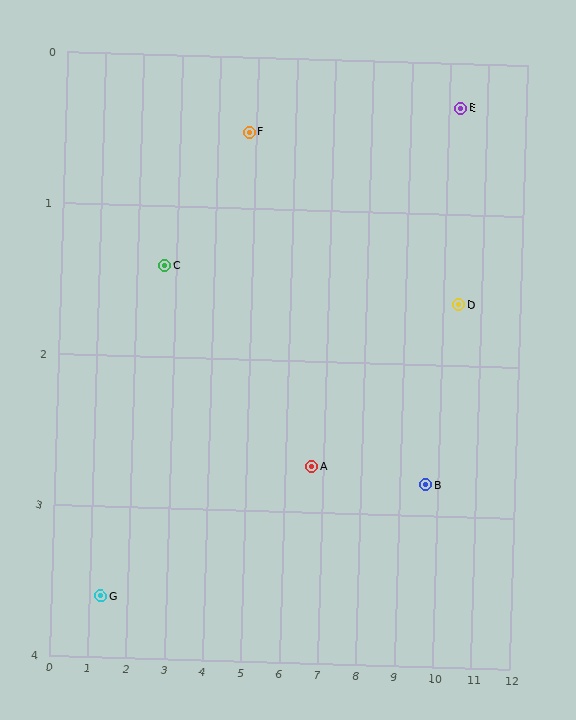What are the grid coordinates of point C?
Point C is at approximately (2.7, 1.4).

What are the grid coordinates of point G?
Point G is at approximately (1.3, 3.6).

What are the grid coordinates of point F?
Point F is at approximately (4.8, 0.5).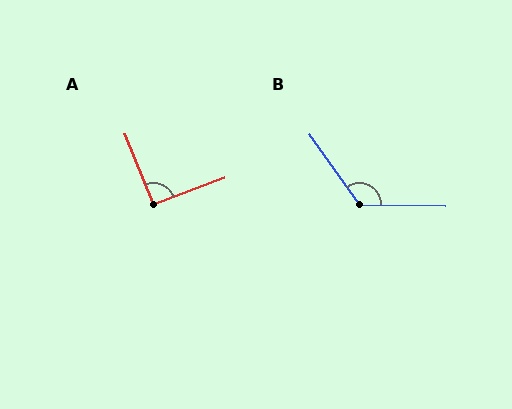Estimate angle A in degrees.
Approximately 91 degrees.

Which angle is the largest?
B, at approximately 126 degrees.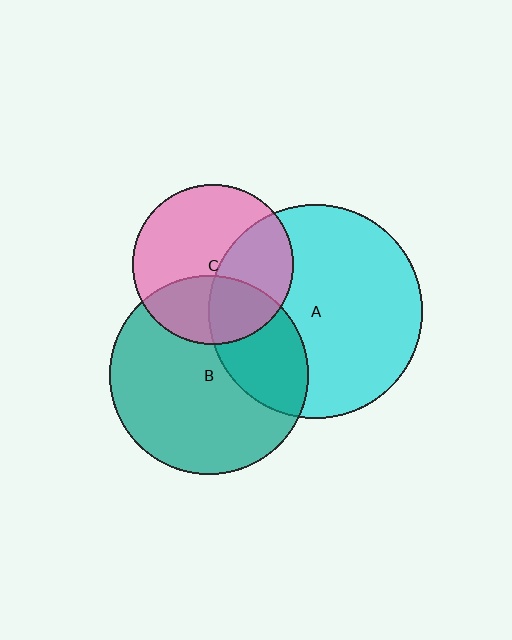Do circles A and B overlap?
Yes.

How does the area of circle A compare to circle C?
Approximately 1.8 times.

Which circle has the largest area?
Circle A (cyan).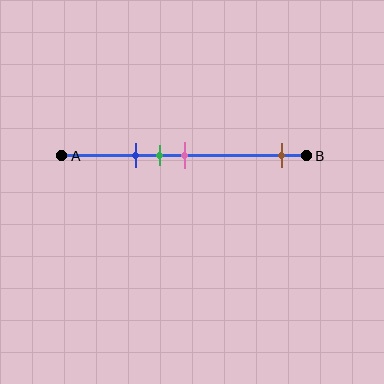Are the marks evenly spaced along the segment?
No, the marks are not evenly spaced.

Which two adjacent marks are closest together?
The green and pink marks are the closest adjacent pair.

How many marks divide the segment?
There are 4 marks dividing the segment.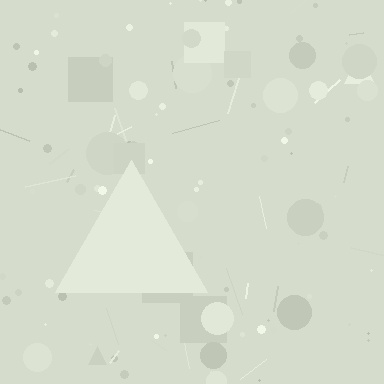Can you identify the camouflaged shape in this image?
The camouflaged shape is a triangle.